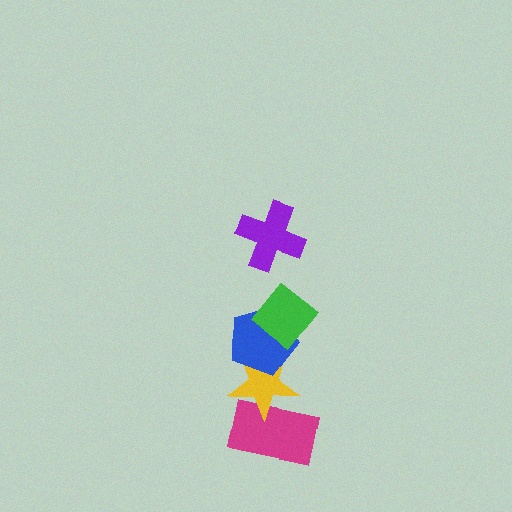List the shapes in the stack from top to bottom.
From top to bottom: the purple cross, the green diamond, the blue pentagon, the yellow star, the magenta rectangle.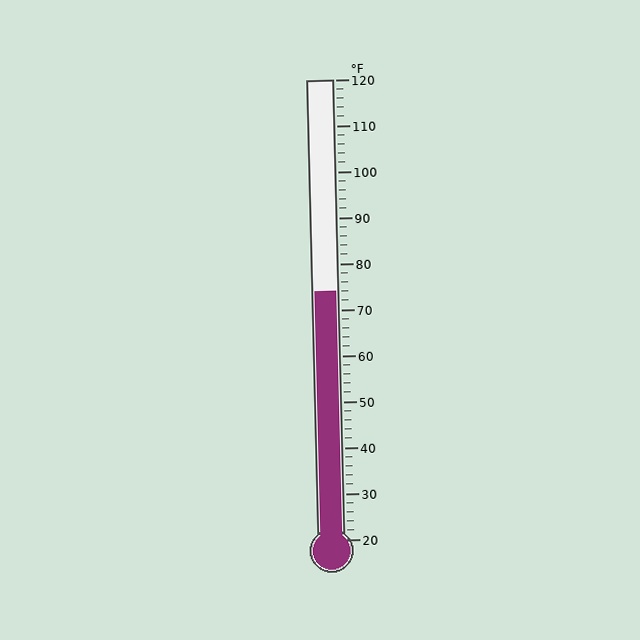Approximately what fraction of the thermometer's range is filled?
The thermometer is filled to approximately 55% of its range.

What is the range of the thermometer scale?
The thermometer scale ranges from 20°F to 120°F.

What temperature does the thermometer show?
The thermometer shows approximately 74°F.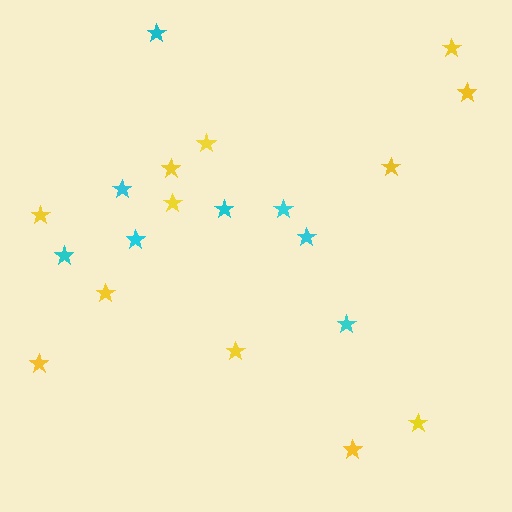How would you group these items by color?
There are 2 groups: one group of yellow stars (12) and one group of cyan stars (8).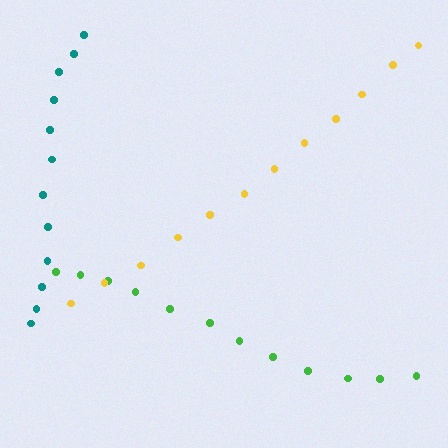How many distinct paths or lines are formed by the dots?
There are 3 distinct paths.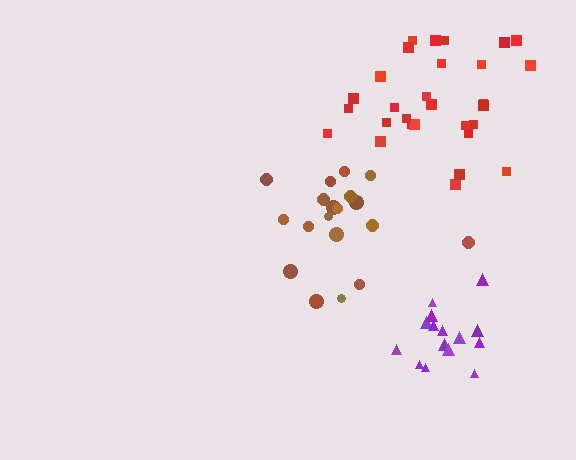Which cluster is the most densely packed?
Purple.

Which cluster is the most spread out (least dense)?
Red.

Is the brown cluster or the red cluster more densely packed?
Brown.